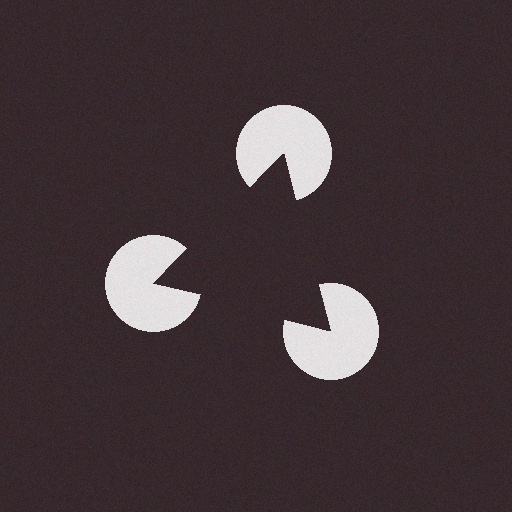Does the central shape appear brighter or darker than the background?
It typically appears slightly darker than the background, even though no actual brightness change is drawn.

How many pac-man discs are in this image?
There are 3 — one at each vertex of the illusory triangle.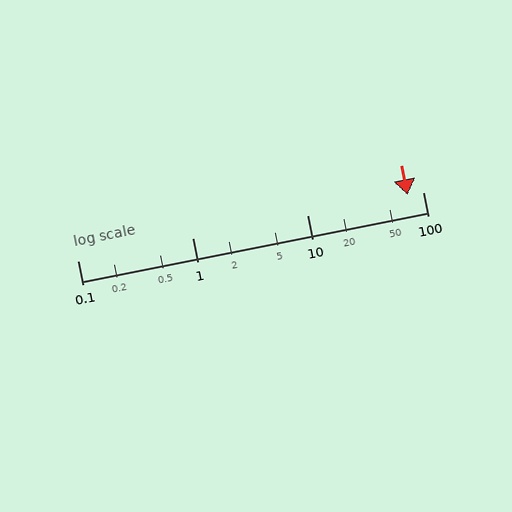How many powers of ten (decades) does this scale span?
The scale spans 3 decades, from 0.1 to 100.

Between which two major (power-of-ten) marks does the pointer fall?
The pointer is between 10 and 100.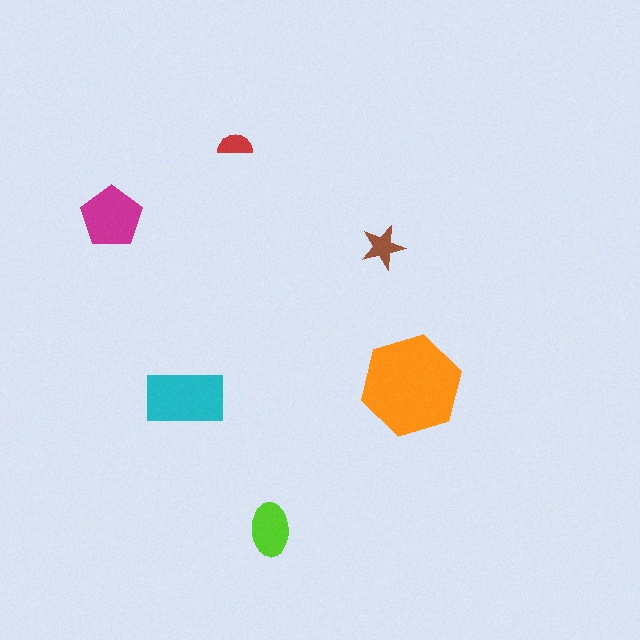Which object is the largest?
The orange hexagon.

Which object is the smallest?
The red semicircle.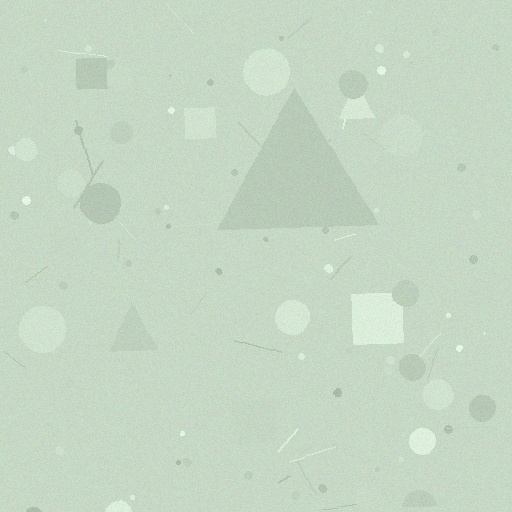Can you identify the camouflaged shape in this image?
The camouflaged shape is a triangle.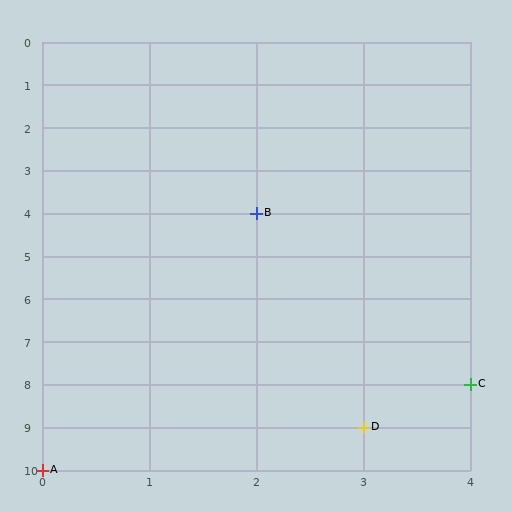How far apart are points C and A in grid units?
Points C and A are 4 columns and 2 rows apart (about 4.5 grid units diagonally).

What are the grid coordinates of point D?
Point D is at grid coordinates (3, 9).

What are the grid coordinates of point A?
Point A is at grid coordinates (0, 10).